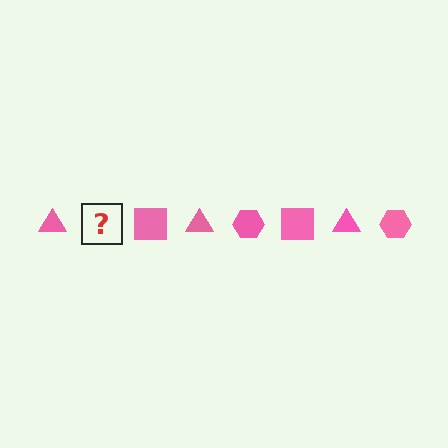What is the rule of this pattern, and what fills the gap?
The rule is that the pattern cycles through triangle, hexagon, square shapes in pink. The gap should be filled with a pink hexagon.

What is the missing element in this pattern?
The missing element is a pink hexagon.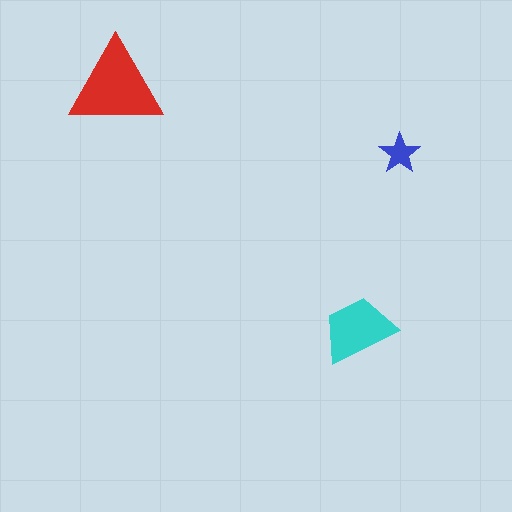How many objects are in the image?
There are 3 objects in the image.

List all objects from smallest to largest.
The blue star, the cyan trapezoid, the red triangle.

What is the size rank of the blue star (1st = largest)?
3rd.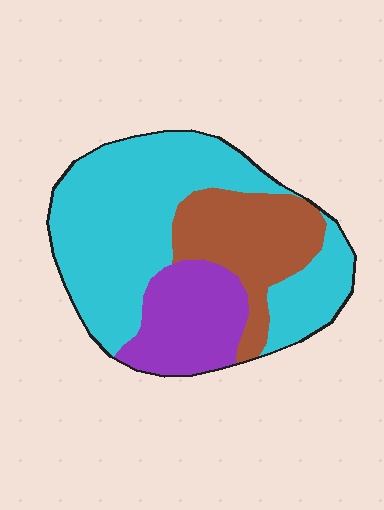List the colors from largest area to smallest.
From largest to smallest: cyan, brown, purple.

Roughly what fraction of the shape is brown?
Brown covers about 25% of the shape.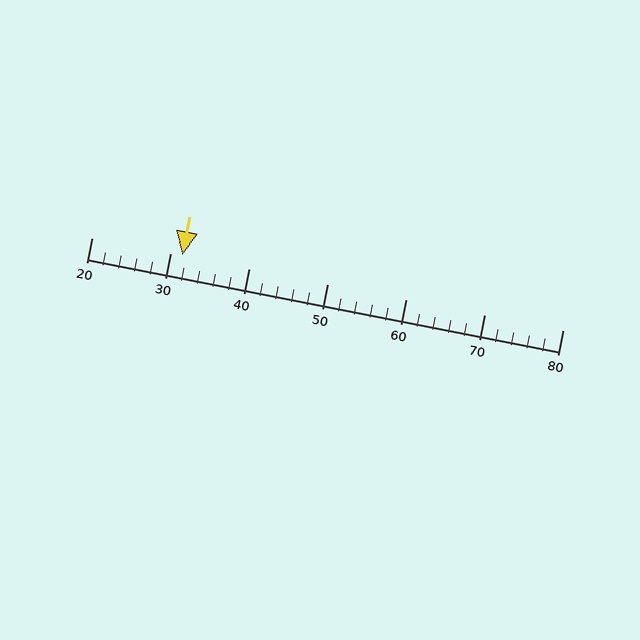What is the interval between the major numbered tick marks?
The major tick marks are spaced 10 units apart.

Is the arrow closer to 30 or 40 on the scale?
The arrow is closer to 30.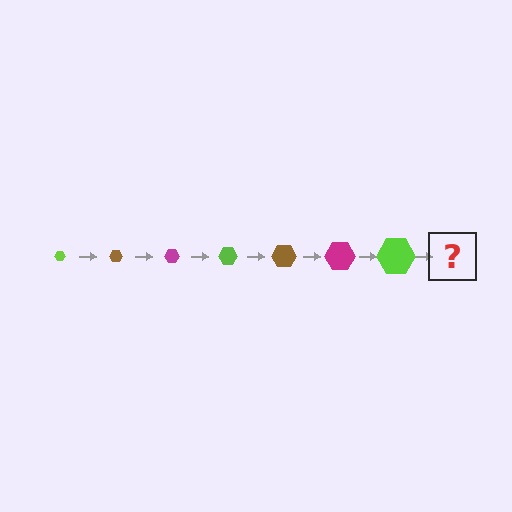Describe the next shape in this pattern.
It should be a brown hexagon, larger than the previous one.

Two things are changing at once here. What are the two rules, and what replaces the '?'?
The two rules are that the hexagon grows larger each step and the color cycles through lime, brown, and magenta. The '?' should be a brown hexagon, larger than the previous one.